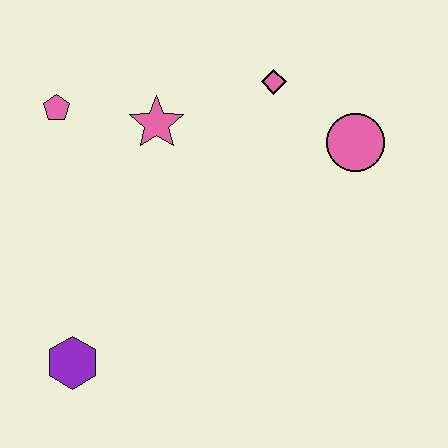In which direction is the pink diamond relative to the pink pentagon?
The pink diamond is to the right of the pink pentagon.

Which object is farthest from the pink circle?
The purple hexagon is farthest from the pink circle.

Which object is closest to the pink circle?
The pink diamond is closest to the pink circle.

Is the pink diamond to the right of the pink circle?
No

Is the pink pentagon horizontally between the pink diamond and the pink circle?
No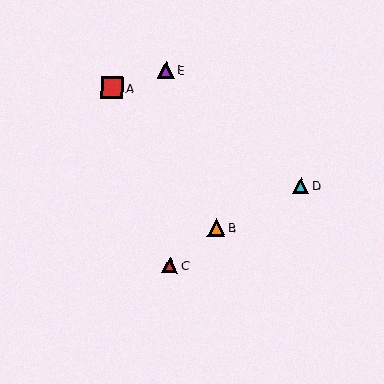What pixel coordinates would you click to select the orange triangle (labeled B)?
Click at (216, 228) to select the orange triangle B.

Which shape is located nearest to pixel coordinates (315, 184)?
The cyan triangle (labeled D) at (301, 185) is nearest to that location.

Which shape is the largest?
The red square (labeled A) is the largest.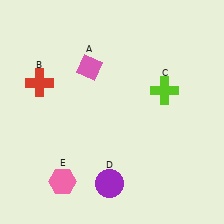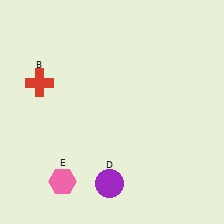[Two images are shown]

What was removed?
The pink diamond (A), the lime cross (C) were removed in Image 2.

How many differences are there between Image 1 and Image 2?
There are 2 differences between the two images.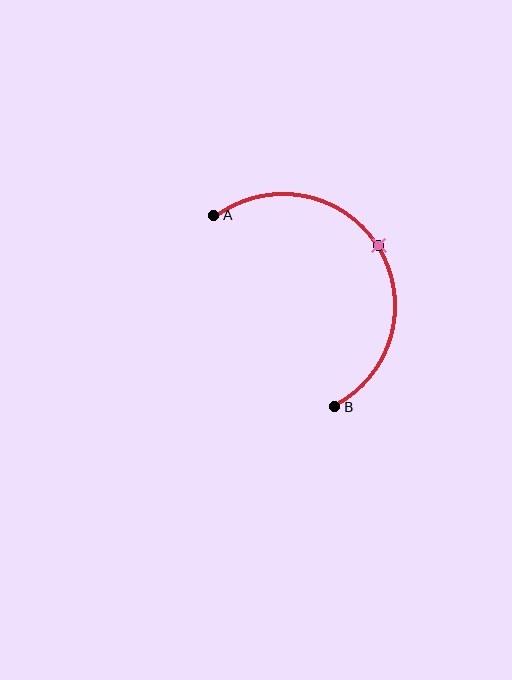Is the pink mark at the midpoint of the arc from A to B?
Yes. The pink mark lies on the arc at equal arc-length from both A and B — it is the arc midpoint.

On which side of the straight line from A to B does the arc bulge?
The arc bulges to the right of the straight line connecting A and B.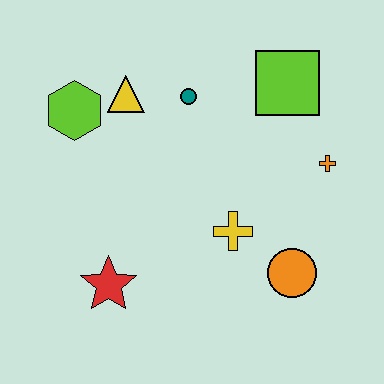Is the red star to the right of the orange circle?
No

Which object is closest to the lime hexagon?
The yellow triangle is closest to the lime hexagon.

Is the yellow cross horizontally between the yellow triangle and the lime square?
Yes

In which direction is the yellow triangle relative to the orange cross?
The yellow triangle is to the left of the orange cross.